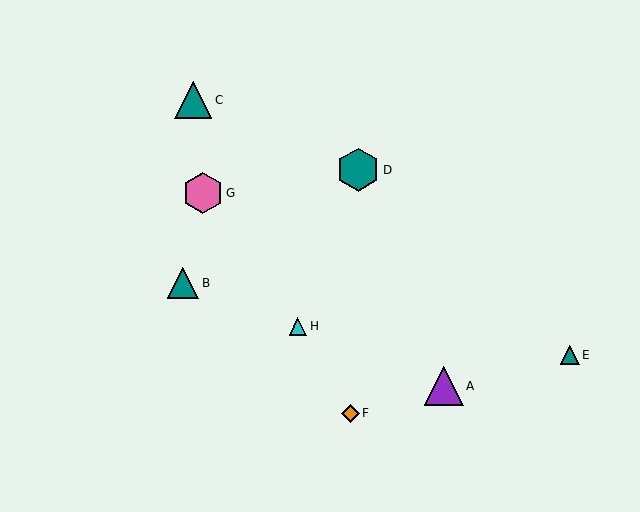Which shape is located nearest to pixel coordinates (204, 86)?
The teal triangle (labeled C) at (193, 100) is nearest to that location.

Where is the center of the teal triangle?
The center of the teal triangle is at (570, 355).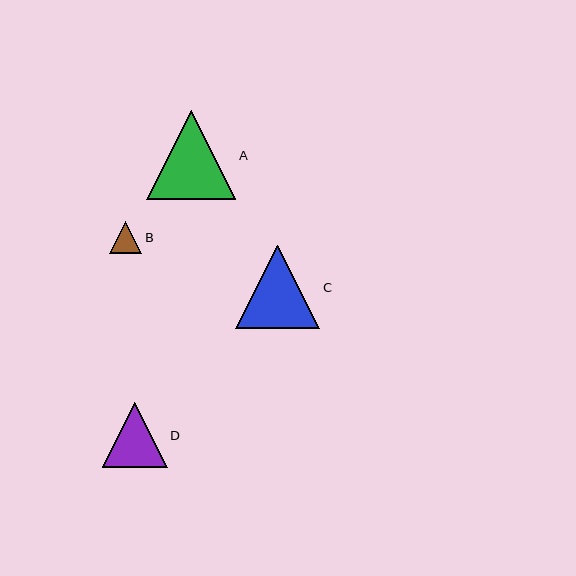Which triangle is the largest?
Triangle A is the largest with a size of approximately 89 pixels.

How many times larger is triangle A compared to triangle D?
Triangle A is approximately 1.4 times the size of triangle D.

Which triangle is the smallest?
Triangle B is the smallest with a size of approximately 32 pixels.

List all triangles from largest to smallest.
From largest to smallest: A, C, D, B.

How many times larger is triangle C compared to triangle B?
Triangle C is approximately 2.6 times the size of triangle B.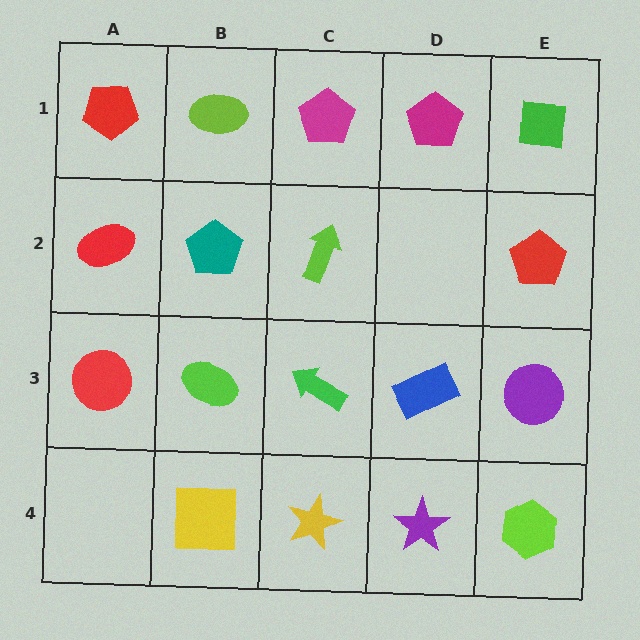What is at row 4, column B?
A yellow square.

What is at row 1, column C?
A magenta pentagon.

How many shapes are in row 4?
4 shapes.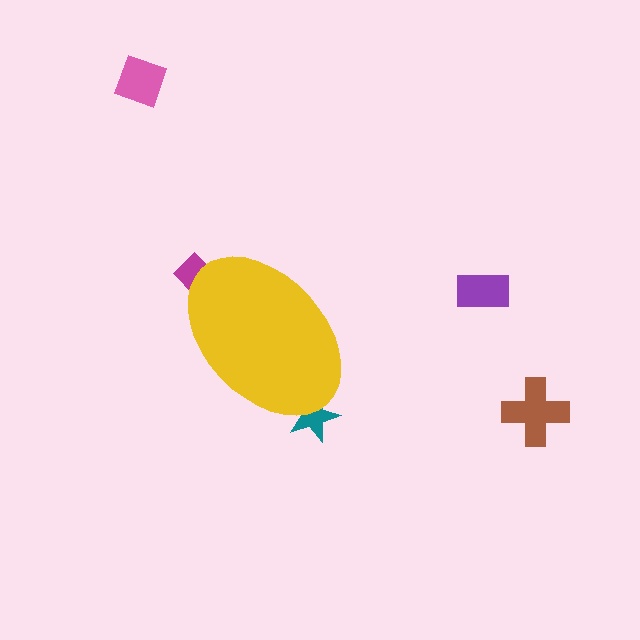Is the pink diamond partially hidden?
No, the pink diamond is fully visible.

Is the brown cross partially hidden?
No, the brown cross is fully visible.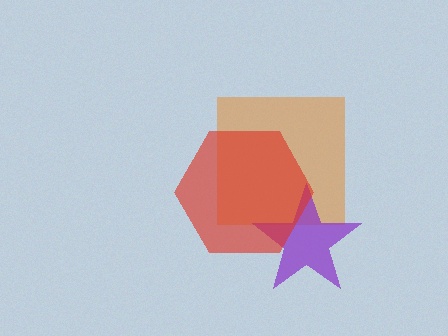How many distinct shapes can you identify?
There are 3 distinct shapes: an orange square, a purple star, a red hexagon.